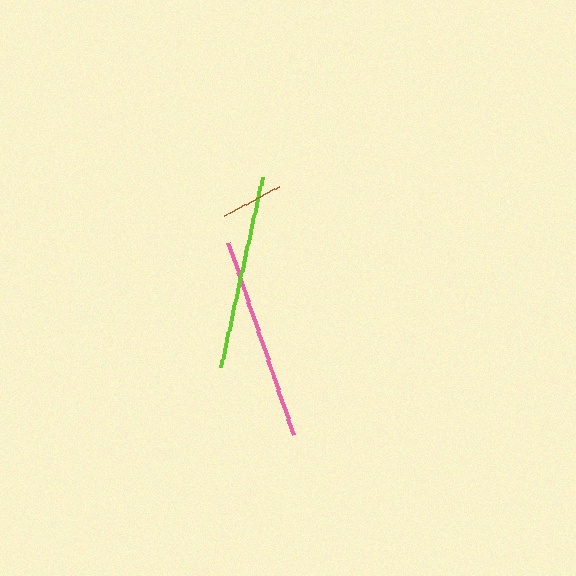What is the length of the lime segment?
The lime segment is approximately 195 pixels long.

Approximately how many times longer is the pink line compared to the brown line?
The pink line is approximately 3.3 times the length of the brown line.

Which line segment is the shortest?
The brown line is the shortest at approximately 62 pixels.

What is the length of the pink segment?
The pink segment is approximately 203 pixels long.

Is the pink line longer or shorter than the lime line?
The pink line is longer than the lime line.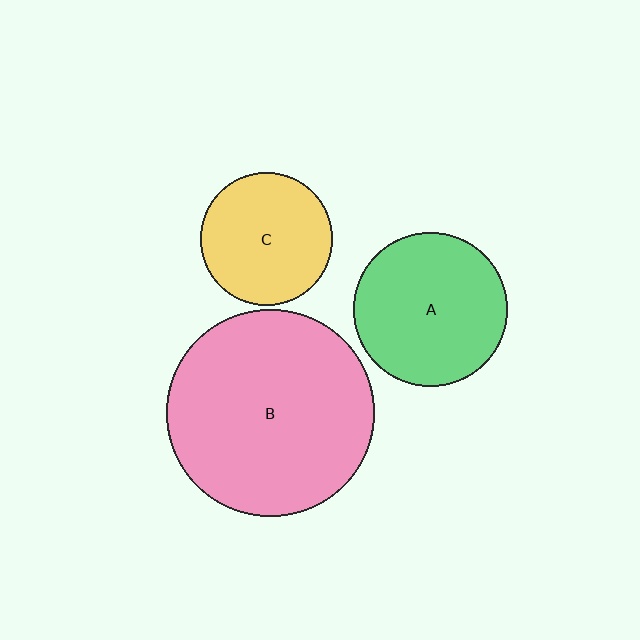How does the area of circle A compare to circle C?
Approximately 1.3 times.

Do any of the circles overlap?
No, none of the circles overlap.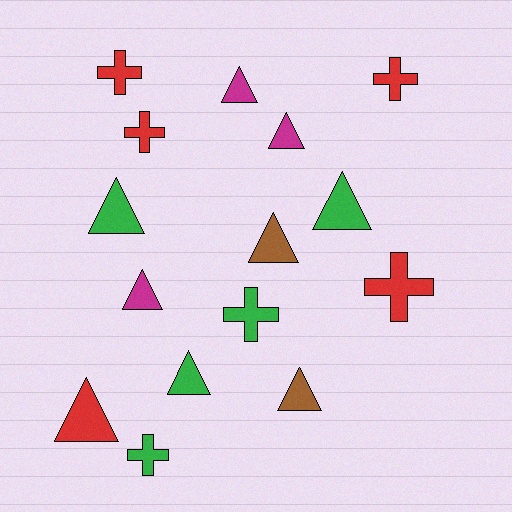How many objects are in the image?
There are 15 objects.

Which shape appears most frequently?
Triangle, with 9 objects.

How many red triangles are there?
There is 1 red triangle.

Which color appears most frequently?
Green, with 5 objects.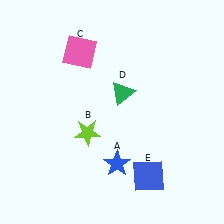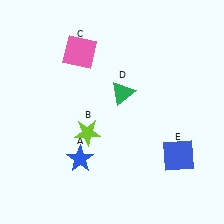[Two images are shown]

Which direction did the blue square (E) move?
The blue square (E) moved right.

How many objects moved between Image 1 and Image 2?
2 objects moved between the two images.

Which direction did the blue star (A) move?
The blue star (A) moved left.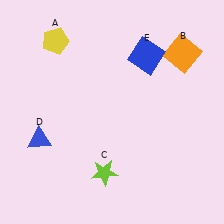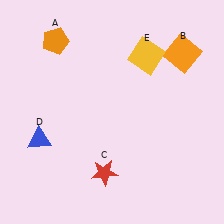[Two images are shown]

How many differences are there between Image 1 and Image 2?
There are 3 differences between the two images.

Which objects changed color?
A changed from yellow to orange. C changed from lime to red. E changed from blue to yellow.